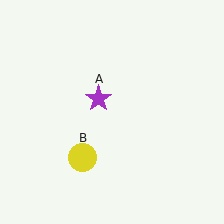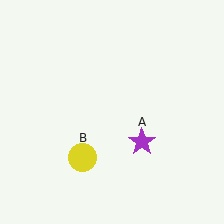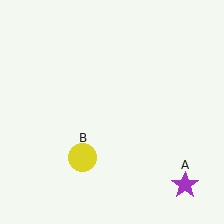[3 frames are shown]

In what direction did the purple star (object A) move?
The purple star (object A) moved down and to the right.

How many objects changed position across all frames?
1 object changed position: purple star (object A).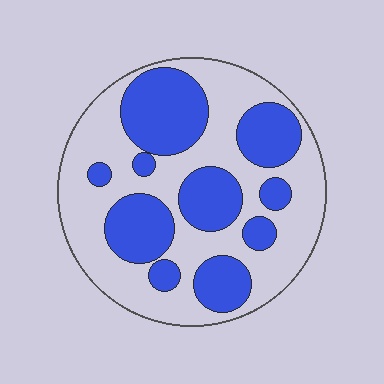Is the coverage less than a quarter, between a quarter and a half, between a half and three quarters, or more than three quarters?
Between a quarter and a half.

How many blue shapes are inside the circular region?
10.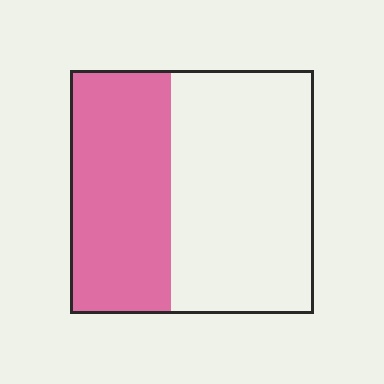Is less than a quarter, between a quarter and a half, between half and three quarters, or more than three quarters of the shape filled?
Between a quarter and a half.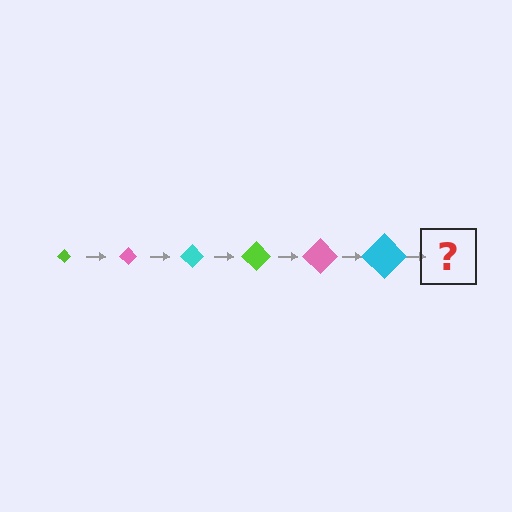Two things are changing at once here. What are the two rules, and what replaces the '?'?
The two rules are that the diamond grows larger each step and the color cycles through lime, pink, and cyan. The '?' should be a lime diamond, larger than the previous one.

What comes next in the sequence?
The next element should be a lime diamond, larger than the previous one.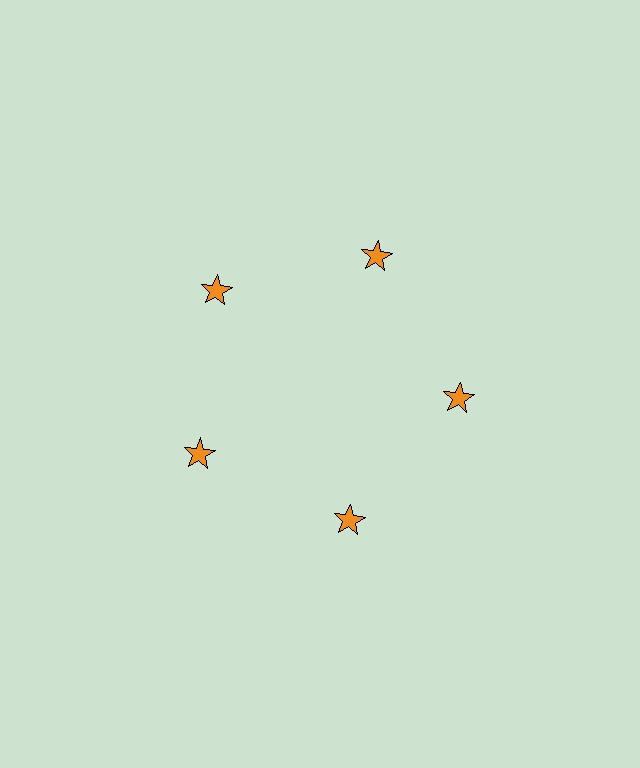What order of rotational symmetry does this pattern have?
This pattern has 5-fold rotational symmetry.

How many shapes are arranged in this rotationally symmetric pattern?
There are 5 shapes, arranged in 5 groups of 1.